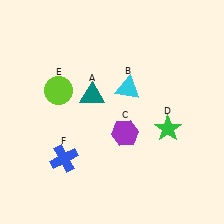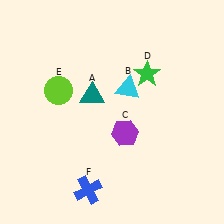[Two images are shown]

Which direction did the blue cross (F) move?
The blue cross (F) moved down.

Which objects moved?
The objects that moved are: the green star (D), the blue cross (F).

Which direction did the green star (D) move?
The green star (D) moved up.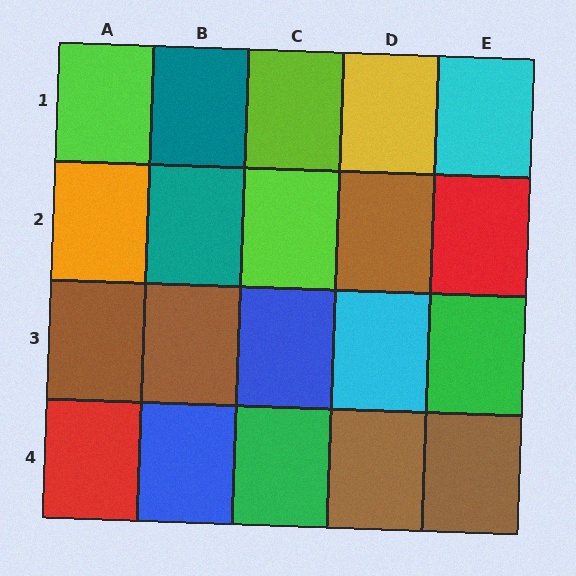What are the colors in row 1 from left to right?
Lime, teal, lime, yellow, cyan.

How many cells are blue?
2 cells are blue.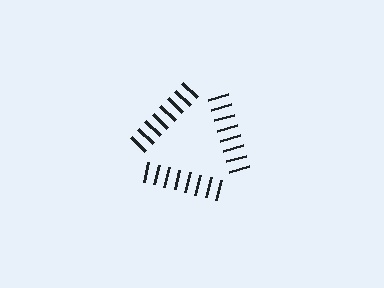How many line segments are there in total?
24 — 8 along each of the 3 edges.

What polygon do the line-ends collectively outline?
An illusory triangle — the line segments terminate on its edges but no continuous stroke is drawn.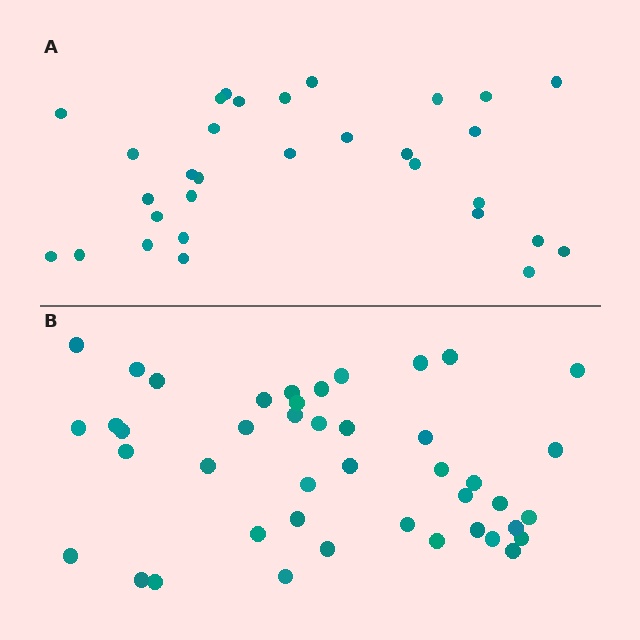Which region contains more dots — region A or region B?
Region B (the bottom region) has more dots.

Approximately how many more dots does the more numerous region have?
Region B has roughly 12 or so more dots than region A.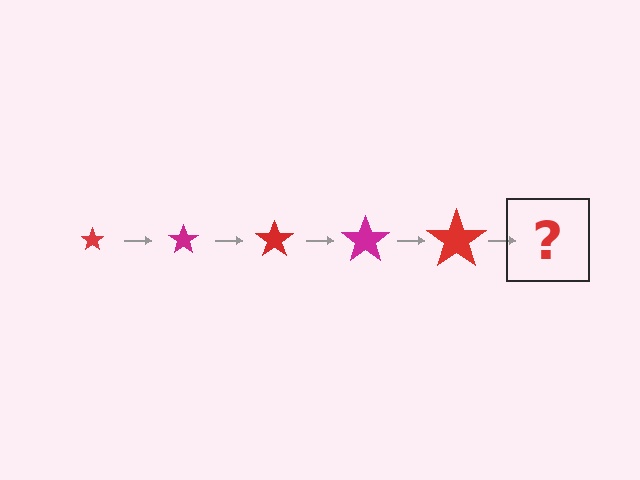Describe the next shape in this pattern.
It should be a magenta star, larger than the previous one.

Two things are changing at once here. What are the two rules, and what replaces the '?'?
The two rules are that the star grows larger each step and the color cycles through red and magenta. The '?' should be a magenta star, larger than the previous one.